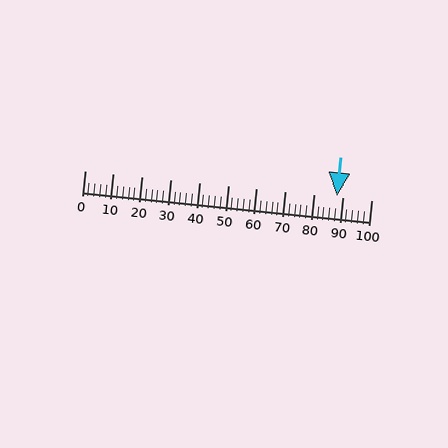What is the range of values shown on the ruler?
The ruler shows values from 0 to 100.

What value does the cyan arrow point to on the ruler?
The cyan arrow points to approximately 88.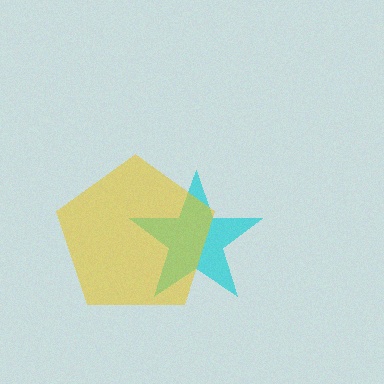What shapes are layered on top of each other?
The layered shapes are: a cyan star, a yellow pentagon.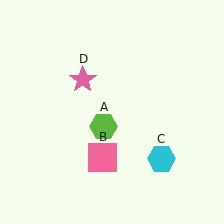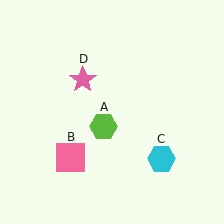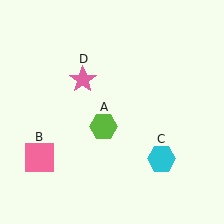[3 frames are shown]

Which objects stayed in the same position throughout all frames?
Lime hexagon (object A) and cyan hexagon (object C) and pink star (object D) remained stationary.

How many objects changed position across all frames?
1 object changed position: pink square (object B).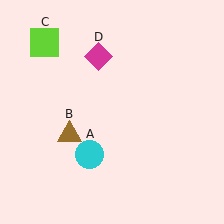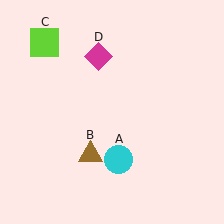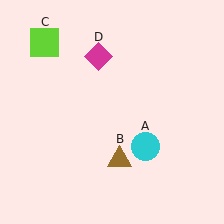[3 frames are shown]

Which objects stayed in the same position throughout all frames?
Lime square (object C) and magenta diamond (object D) remained stationary.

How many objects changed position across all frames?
2 objects changed position: cyan circle (object A), brown triangle (object B).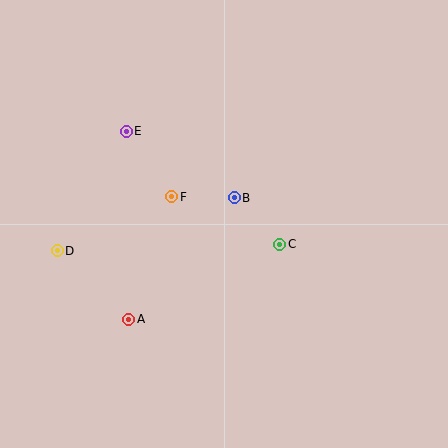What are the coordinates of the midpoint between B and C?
The midpoint between B and C is at (257, 221).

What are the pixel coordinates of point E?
Point E is at (126, 131).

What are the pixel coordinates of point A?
Point A is at (129, 319).